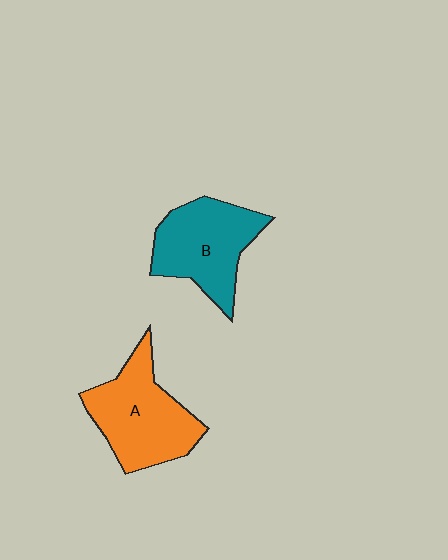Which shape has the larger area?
Shape A (orange).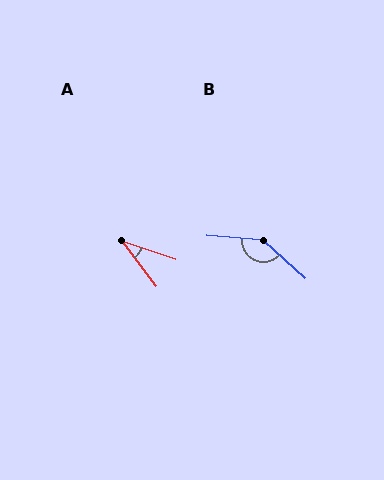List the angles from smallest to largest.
A (33°), B (142°).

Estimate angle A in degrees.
Approximately 33 degrees.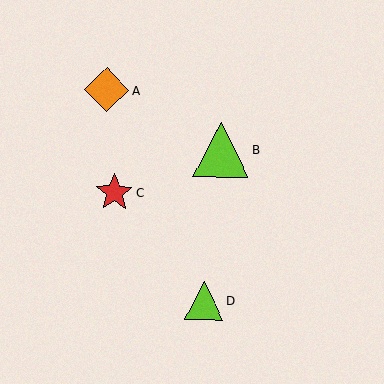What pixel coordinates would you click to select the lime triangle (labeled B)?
Click at (221, 150) to select the lime triangle B.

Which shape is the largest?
The lime triangle (labeled B) is the largest.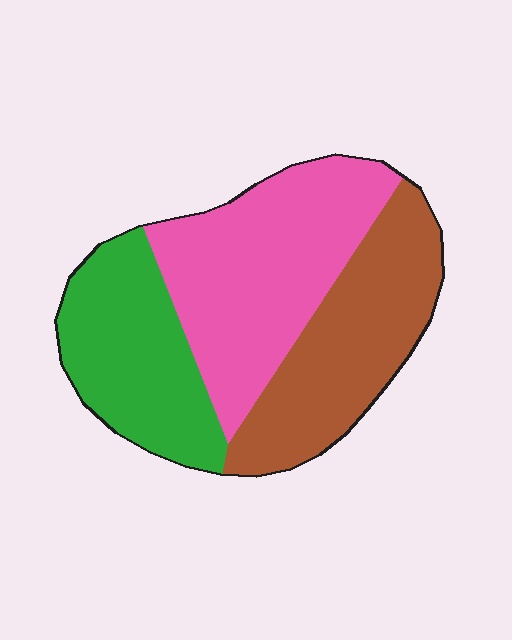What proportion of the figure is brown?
Brown takes up about one third (1/3) of the figure.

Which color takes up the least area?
Green, at roughly 30%.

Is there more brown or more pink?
Pink.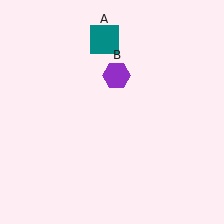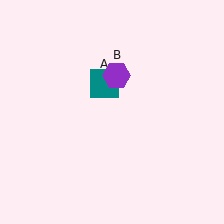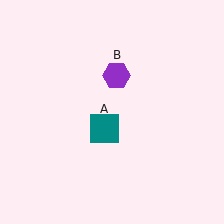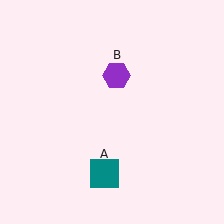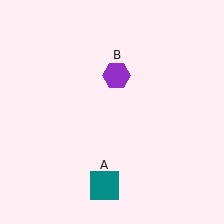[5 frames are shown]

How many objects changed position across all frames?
1 object changed position: teal square (object A).